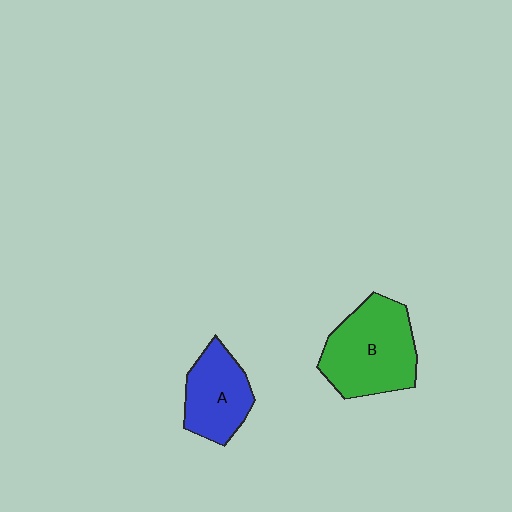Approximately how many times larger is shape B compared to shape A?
Approximately 1.5 times.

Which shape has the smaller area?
Shape A (blue).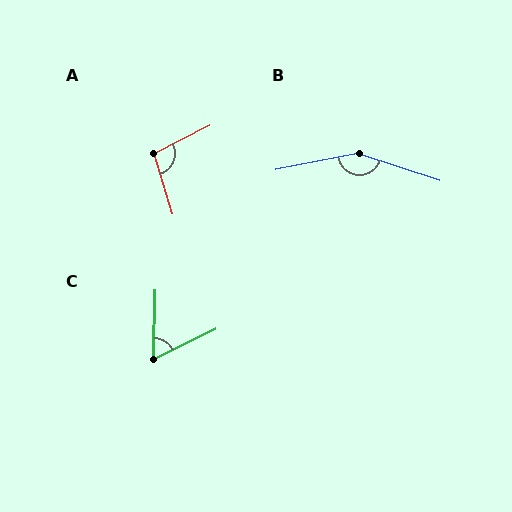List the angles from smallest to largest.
C (63°), A (100°), B (151°).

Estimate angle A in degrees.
Approximately 100 degrees.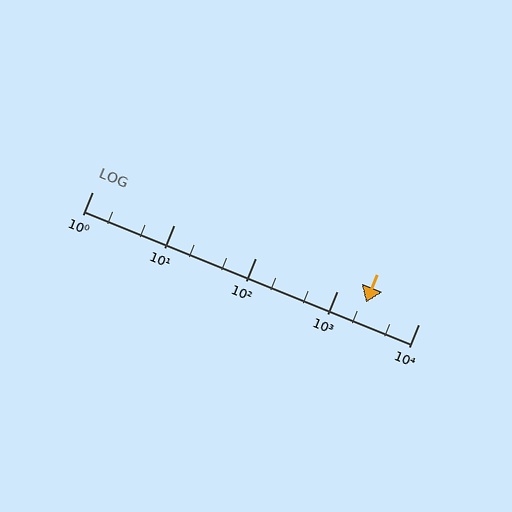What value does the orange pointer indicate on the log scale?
The pointer indicates approximately 2300.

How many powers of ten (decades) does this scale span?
The scale spans 4 decades, from 1 to 10000.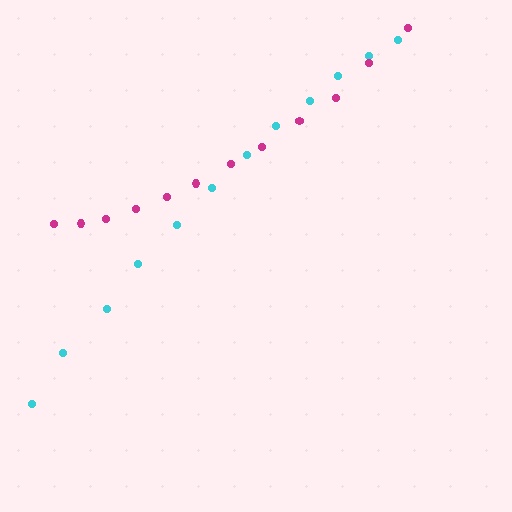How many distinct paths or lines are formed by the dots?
There are 2 distinct paths.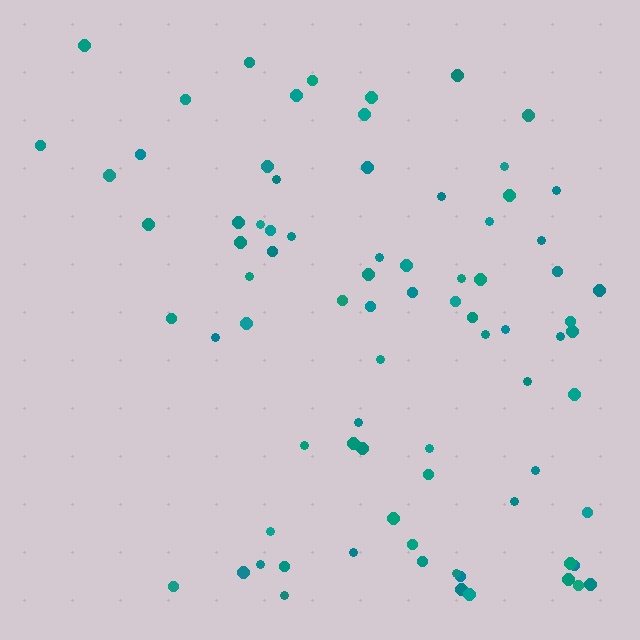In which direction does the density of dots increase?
From left to right, with the right side densest.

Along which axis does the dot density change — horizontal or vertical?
Horizontal.